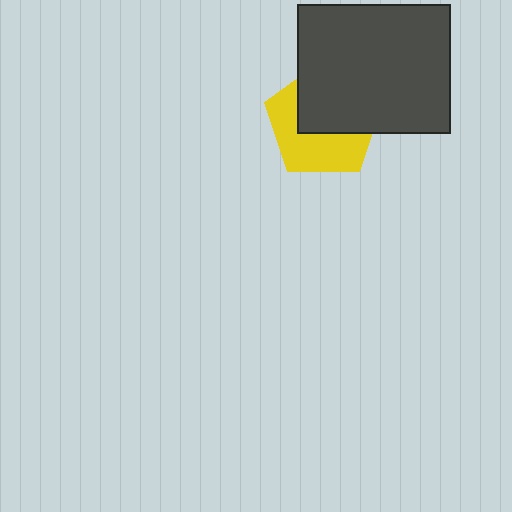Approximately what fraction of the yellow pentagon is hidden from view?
Roughly 51% of the yellow pentagon is hidden behind the dark gray rectangle.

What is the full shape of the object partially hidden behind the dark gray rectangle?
The partially hidden object is a yellow pentagon.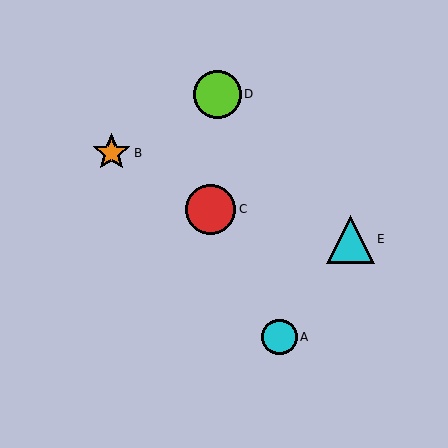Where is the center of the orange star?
The center of the orange star is at (112, 153).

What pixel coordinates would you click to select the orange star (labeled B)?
Click at (112, 153) to select the orange star B.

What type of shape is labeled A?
Shape A is a cyan circle.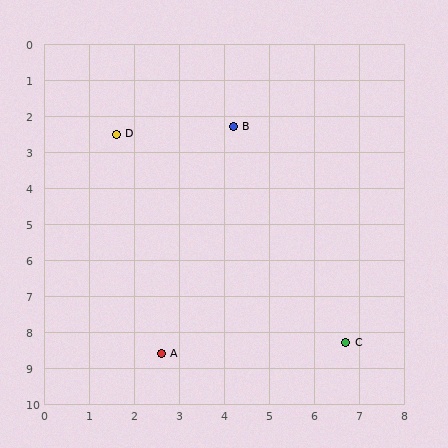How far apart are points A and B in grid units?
Points A and B are about 6.5 grid units apart.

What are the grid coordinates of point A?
Point A is at approximately (2.6, 8.6).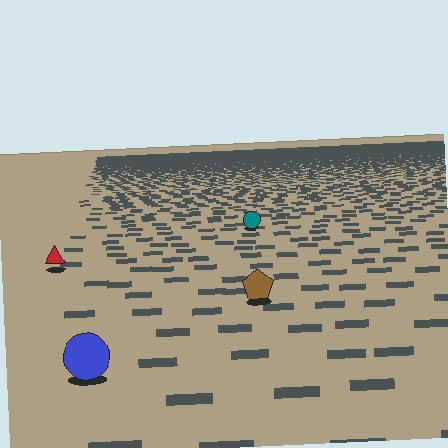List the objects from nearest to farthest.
From nearest to farthest: the blue circle, the brown pentagon, the red triangle, the teal circle.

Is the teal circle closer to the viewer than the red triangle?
No. The red triangle is closer — you can tell from the texture gradient: the ground texture is coarser near it.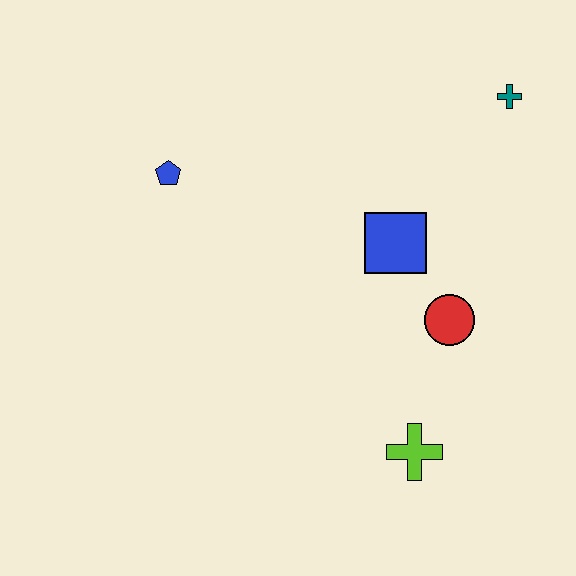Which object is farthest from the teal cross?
The lime cross is farthest from the teal cross.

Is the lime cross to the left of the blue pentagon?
No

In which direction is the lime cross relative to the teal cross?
The lime cross is below the teal cross.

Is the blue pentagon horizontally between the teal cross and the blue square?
No